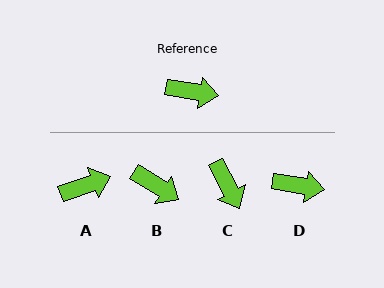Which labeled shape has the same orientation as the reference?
D.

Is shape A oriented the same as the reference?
No, it is off by about 30 degrees.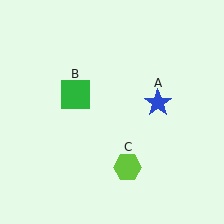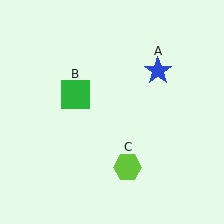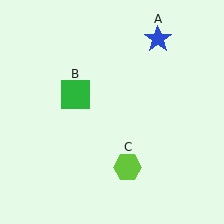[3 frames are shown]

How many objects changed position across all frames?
1 object changed position: blue star (object A).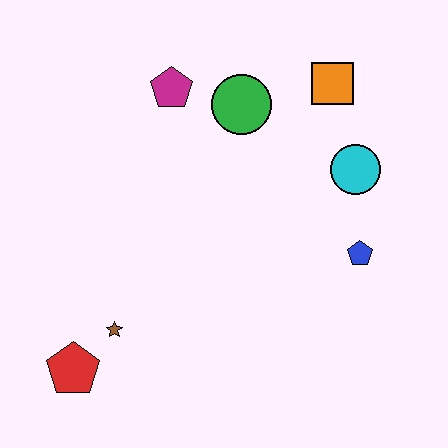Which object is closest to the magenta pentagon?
The green circle is closest to the magenta pentagon.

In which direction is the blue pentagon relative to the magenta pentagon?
The blue pentagon is to the right of the magenta pentagon.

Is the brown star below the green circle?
Yes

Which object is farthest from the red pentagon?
The orange square is farthest from the red pentagon.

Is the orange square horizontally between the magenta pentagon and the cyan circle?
Yes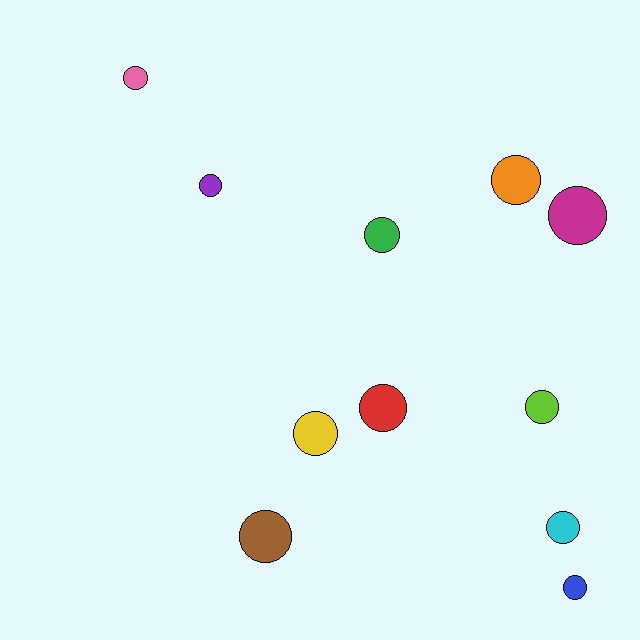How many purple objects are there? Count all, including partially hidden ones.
There is 1 purple object.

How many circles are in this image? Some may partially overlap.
There are 11 circles.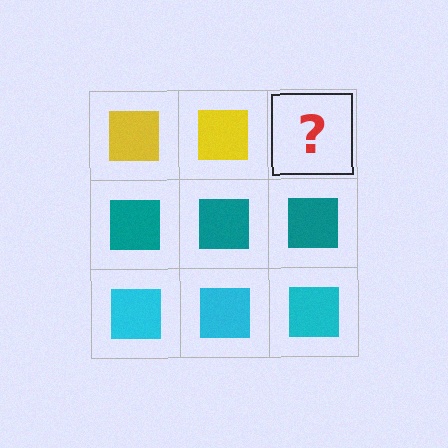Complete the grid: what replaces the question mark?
The question mark should be replaced with a yellow square.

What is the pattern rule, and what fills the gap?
The rule is that each row has a consistent color. The gap should be filled with a yellow square.